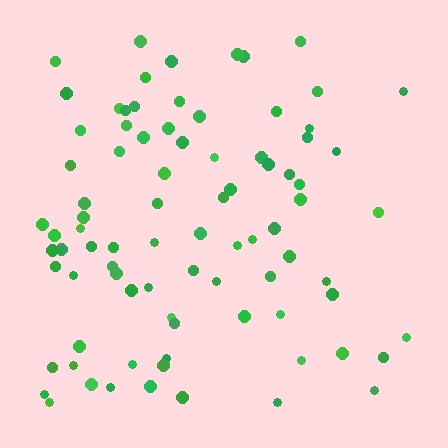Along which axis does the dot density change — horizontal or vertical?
Horizontal.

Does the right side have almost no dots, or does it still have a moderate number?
Still a moderate number, just noticeably fewer than the left.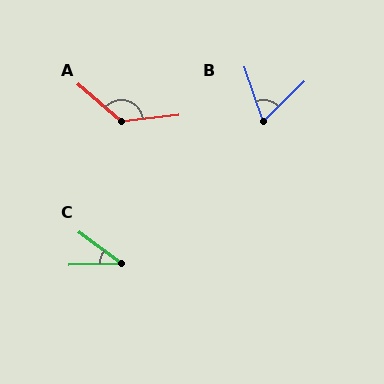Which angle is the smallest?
C, at approximately 38 degrees.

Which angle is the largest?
A, at approximately 133 degrees.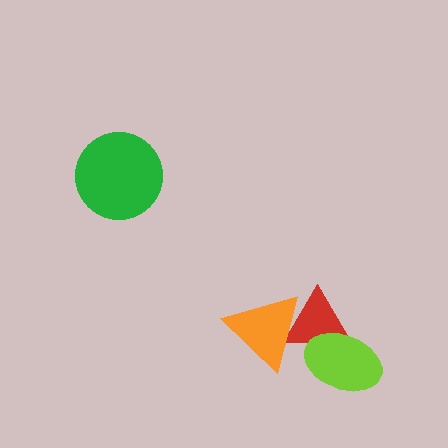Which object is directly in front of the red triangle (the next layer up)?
The lime ellipse is directly in front of the red triangle.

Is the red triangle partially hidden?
Yes, it is partially covered by another shape.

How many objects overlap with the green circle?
0 objects overlap with the green circle.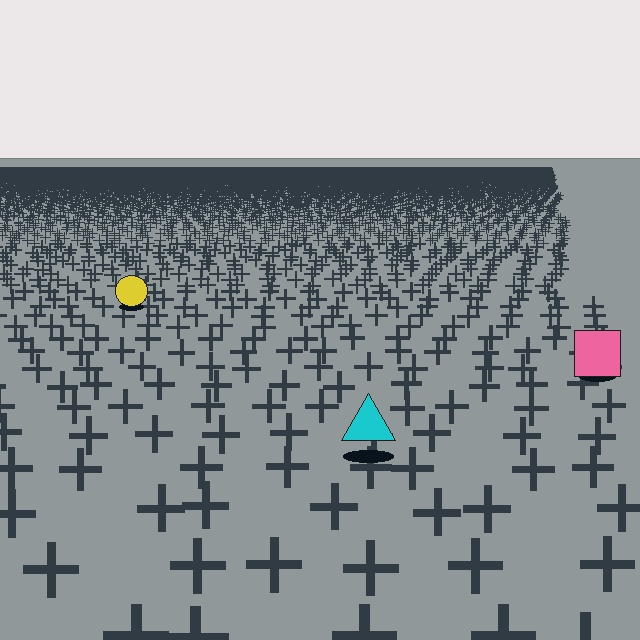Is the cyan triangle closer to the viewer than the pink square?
Yes. The cyan triangle is closer — you can tell from the texture gradient: the ground texture is coarser near it.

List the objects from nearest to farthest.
From nearest to farthest: the cyan triangle, the pink square, the yellow circle.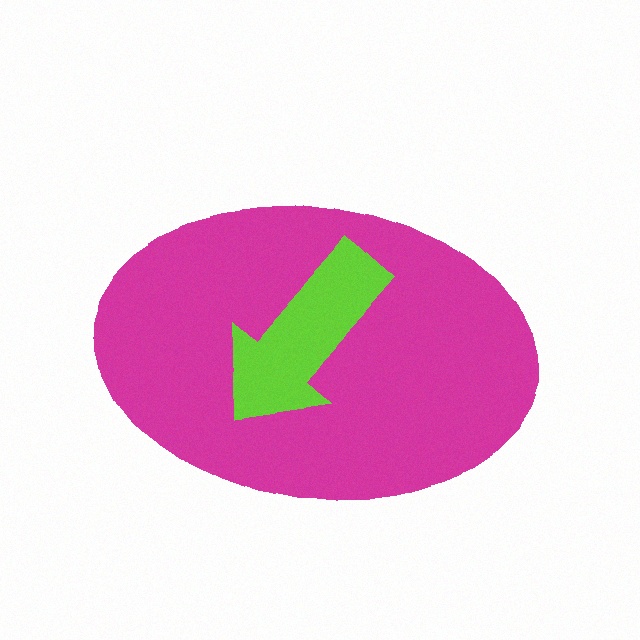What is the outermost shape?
The magenta ellipse.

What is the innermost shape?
The lime arrow.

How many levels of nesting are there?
2.